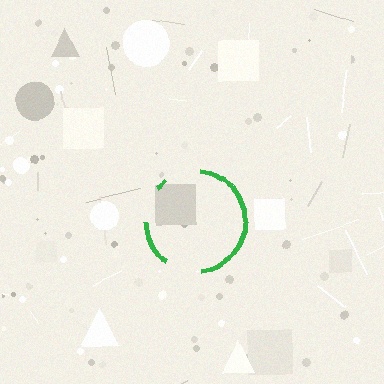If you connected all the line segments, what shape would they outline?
They would outline a circle.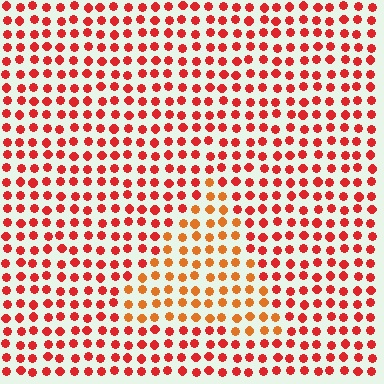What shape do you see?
I see a triangle.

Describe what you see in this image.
The image is filled with small red elements in a uniform arrangement. A triangle-shaped region is visible where the elements are tinted to a slightly different hue, forming a subtle color boundary.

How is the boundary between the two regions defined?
The boundary is defined purely by a slight shift in hue (about 28 degrees). Spacing, size, and orientation are identical on both sides.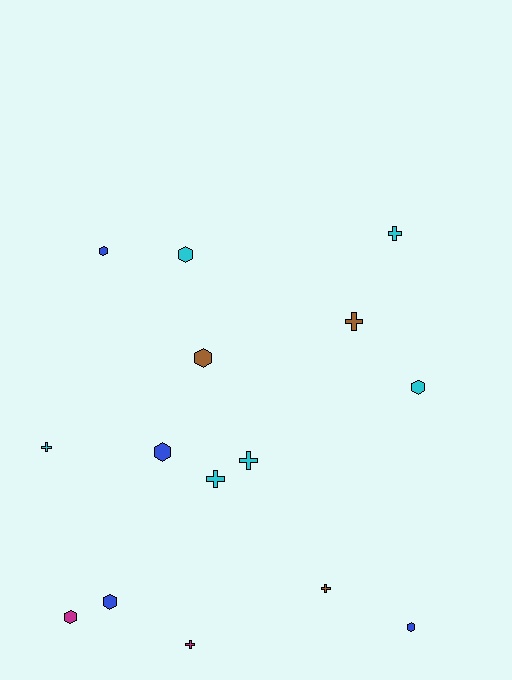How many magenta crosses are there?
There is 1 magenta cross.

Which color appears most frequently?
Cyan, with 6 objects.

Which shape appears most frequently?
Hexagon, with 8 objects.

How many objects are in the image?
There are 15 objects.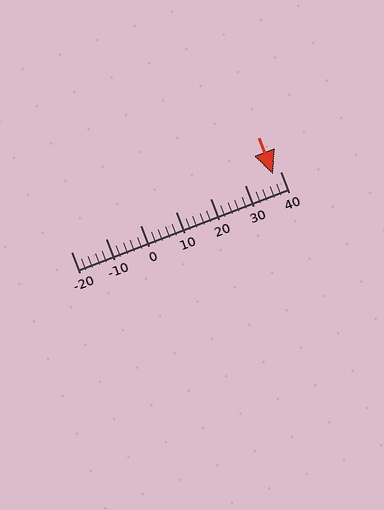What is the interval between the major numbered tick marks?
The major tick marks are spaced 10 units apart.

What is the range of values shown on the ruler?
The ruler shows values from -20 to 40.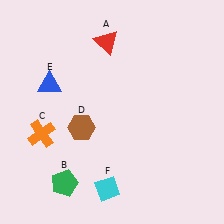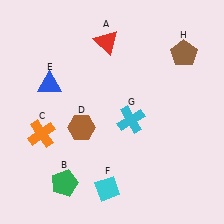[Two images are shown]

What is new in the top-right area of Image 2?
A brown pentagon (H) was added in the top-right area of Image 2.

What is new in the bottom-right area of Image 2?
A cyan cross (G) was added in the bottom-right area of Image 2.